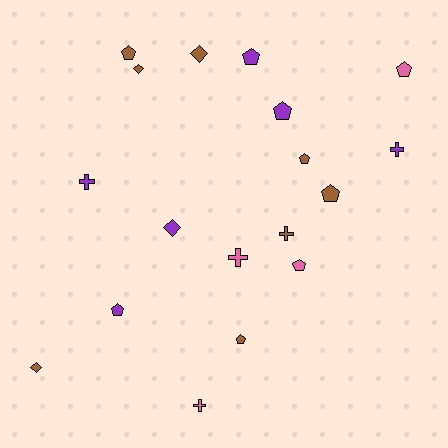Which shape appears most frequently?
Pentagon, with 9 objects.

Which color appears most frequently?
Brown, with 8 objects.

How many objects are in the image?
There are 18 objects.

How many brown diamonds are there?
There are 3 brown diamonds.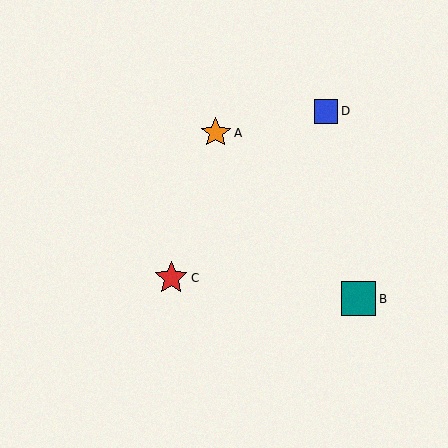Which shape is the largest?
The teal square (labeled B) is the largest.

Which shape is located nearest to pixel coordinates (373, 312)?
The teal square (labeled B) at (359, 299) is nearest to that location.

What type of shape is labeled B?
Shape B is a teal square.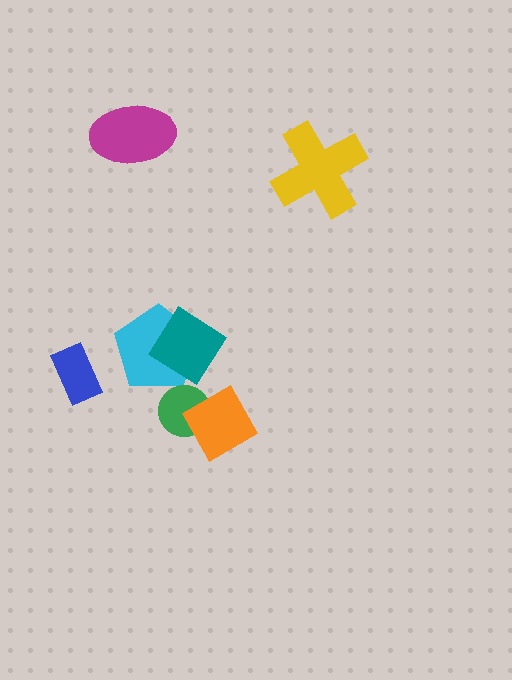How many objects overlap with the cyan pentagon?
1 object overlaps with the cyan pentagon.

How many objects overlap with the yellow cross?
0 objects overlap with the yellow cross.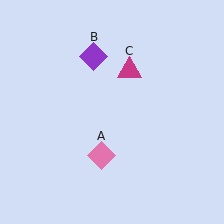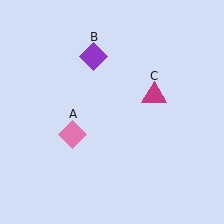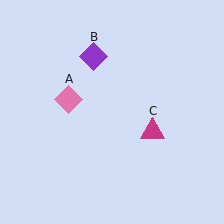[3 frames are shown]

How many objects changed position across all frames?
2 objects changed position: pink diamond (object A), magenta triangle (object C).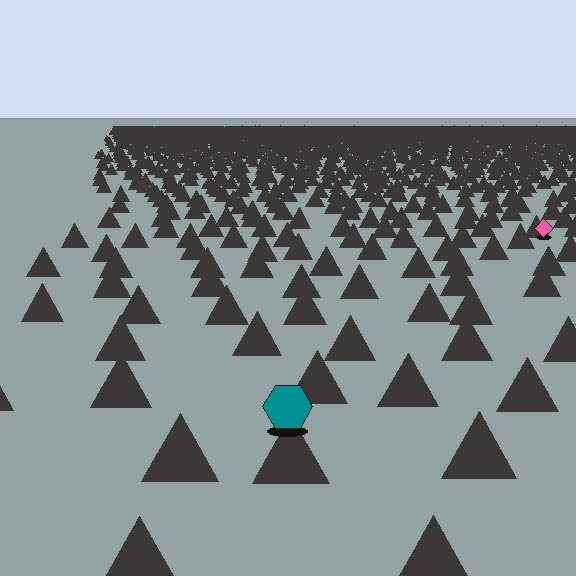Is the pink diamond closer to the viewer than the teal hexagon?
No. The teal hexagon is closer — you can tell from the texture gradient: the ground texture is coarser near it.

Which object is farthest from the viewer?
The pink diamond is farthest from the viewer. It appears smaller and the ground texture around it is denser.